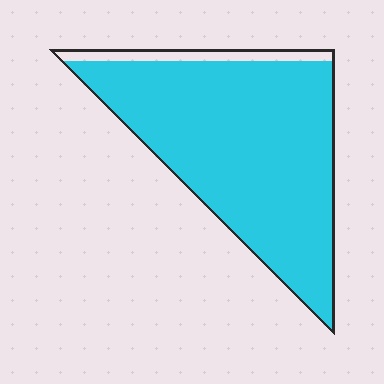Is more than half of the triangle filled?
Yes.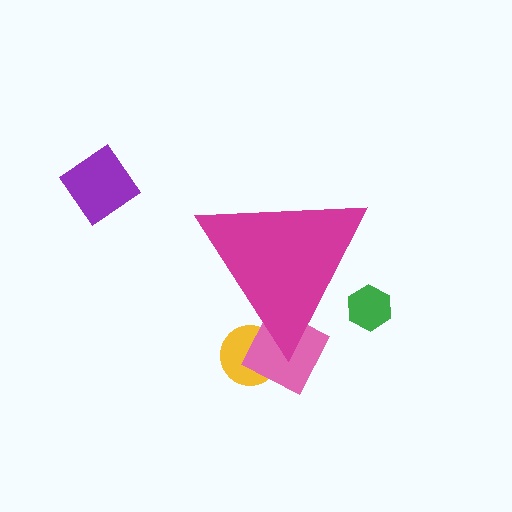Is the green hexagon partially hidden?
Yes, the green hexagon is partially hidden behind the magenta triangle.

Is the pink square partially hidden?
Yes, the pink square is partially hidden behind the magenta triangle.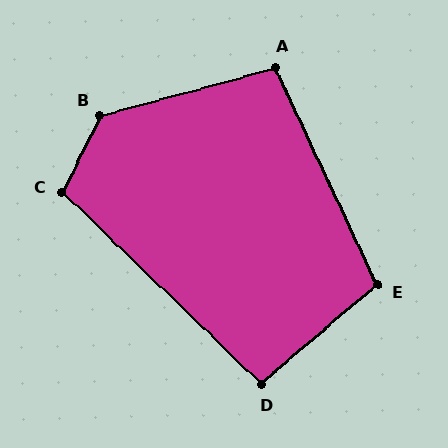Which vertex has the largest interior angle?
B, at approximately 131 degrees.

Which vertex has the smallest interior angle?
D, at approximately 95 degrees.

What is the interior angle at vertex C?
Approximately 108 degrees (obtuse).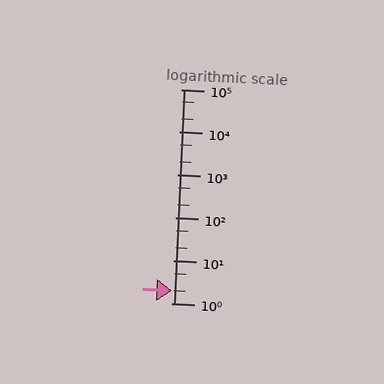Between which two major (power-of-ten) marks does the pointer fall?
The pointer is between 1 and 10.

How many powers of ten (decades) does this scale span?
The scale spans 5 decades, from 1 to 100000.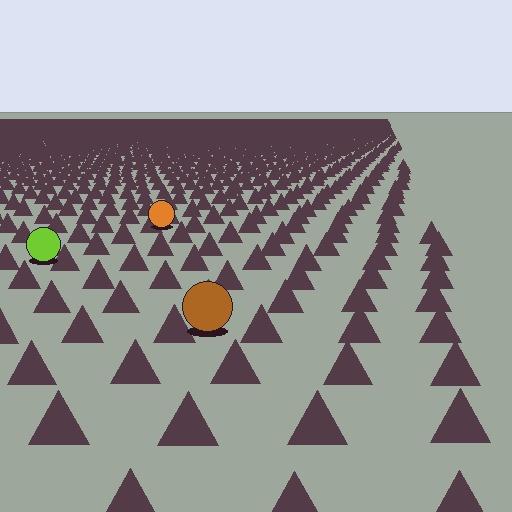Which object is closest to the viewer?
The brown circle is closest. The texture marks near it are larger and more spread out.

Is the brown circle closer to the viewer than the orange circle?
Yes. The brown circle is closer — you can tell from the texture gradient: the ground texture is coarser near it.